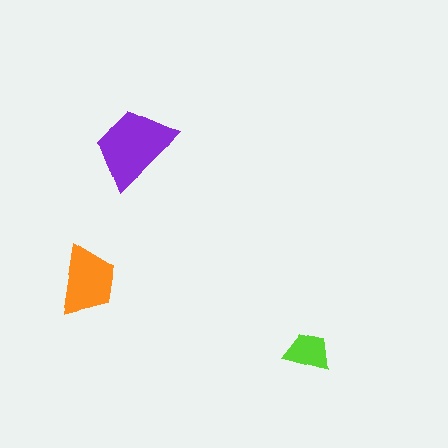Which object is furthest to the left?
The orange trapezoid is leftmost.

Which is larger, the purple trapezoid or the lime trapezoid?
The purple one.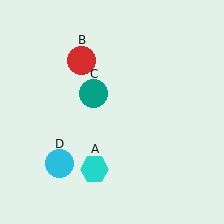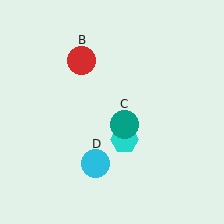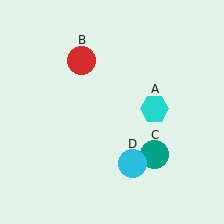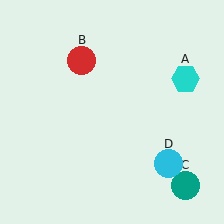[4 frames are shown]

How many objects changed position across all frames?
3 objects changed position: cyan hexagon (object A), teal circle (object C), cyan circle (object D).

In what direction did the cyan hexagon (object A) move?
The cyan hexagon (object A) moved up and to the right.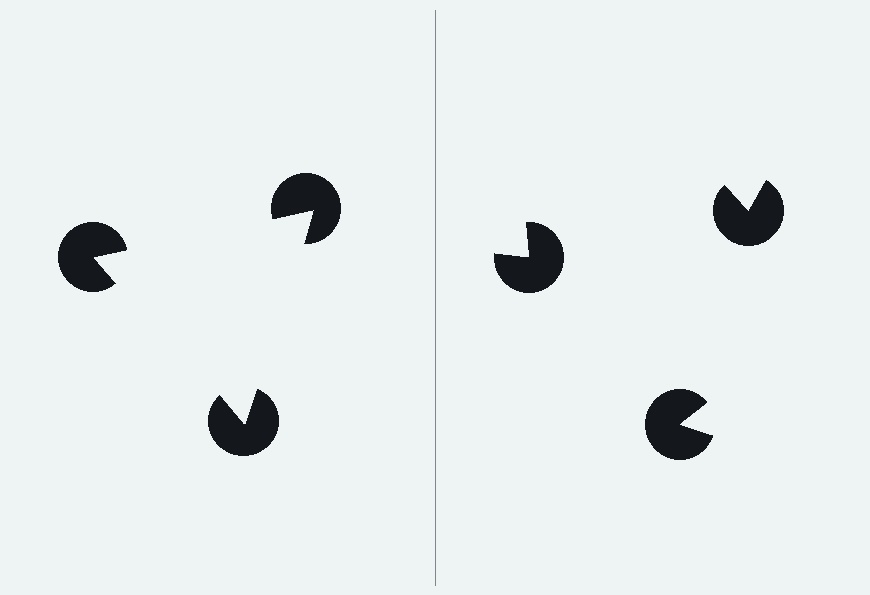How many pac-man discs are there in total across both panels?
6 — 3 on each side.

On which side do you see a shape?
An illusory triangle appears on the left side. On the right side the wedge cuts are rotated, so no coherent shape forms.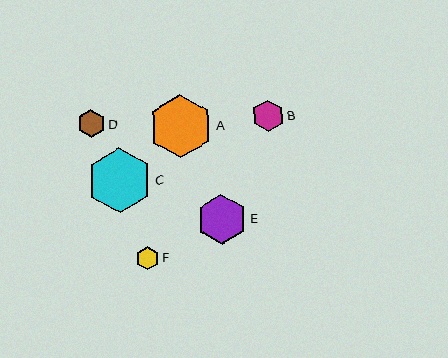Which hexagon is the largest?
Hexagon C is the largest with a size of approximately 64 pixels.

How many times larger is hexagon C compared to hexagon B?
Hexagon C is approximately 2.0 times the size of hexagon B.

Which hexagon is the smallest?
Hexagon F is the smallest with a size of approximately 23 pixels.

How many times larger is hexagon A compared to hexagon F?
Hexagon A is approximately 2.8 times the size of hexagon F.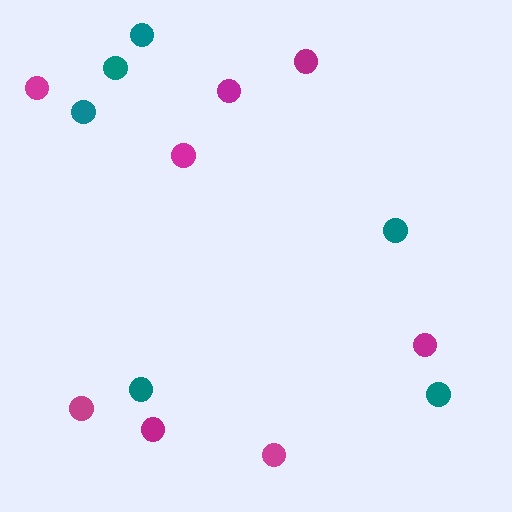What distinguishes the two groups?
There are 2 groups: one group of magenta circles (8) and one group of teal circles (6).